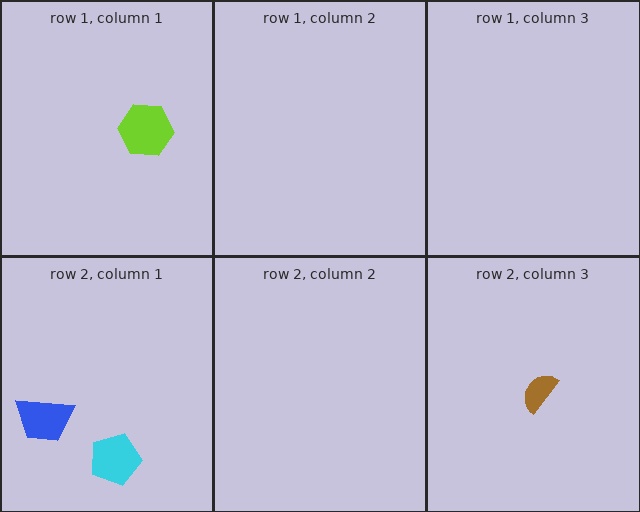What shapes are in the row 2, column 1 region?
The cyan pentagon, the blue trapezoid.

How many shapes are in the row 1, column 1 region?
1.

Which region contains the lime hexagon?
The row 1, column 1 region.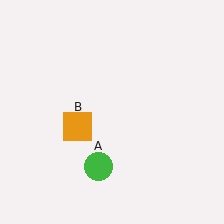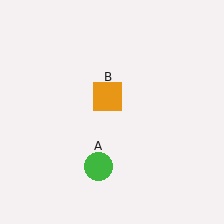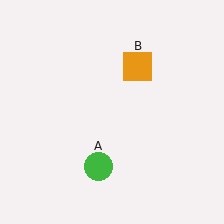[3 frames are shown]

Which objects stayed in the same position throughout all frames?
Green circle (object A) remained stationary.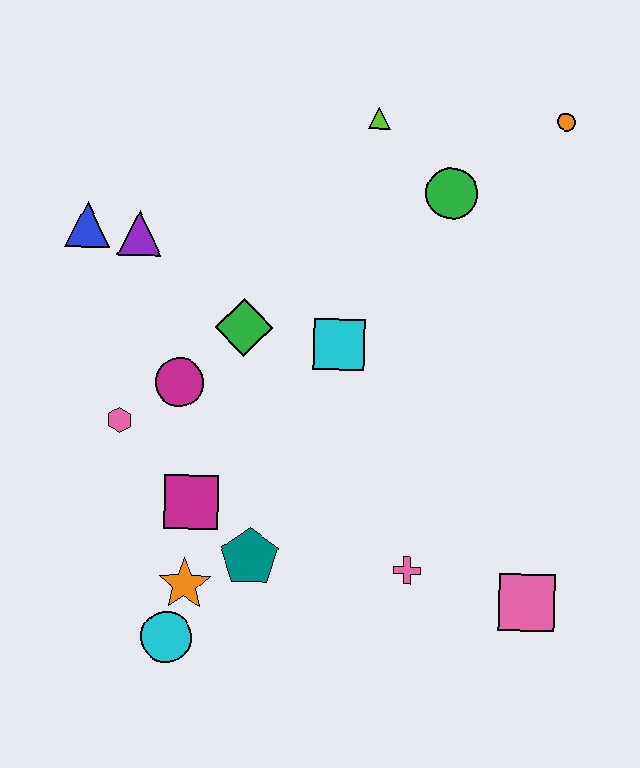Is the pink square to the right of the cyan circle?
Yes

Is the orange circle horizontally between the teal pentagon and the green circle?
No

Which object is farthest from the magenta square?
The orange circle is farthest from the magenta square.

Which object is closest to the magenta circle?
The pink hexagon is closest to the magenta circle.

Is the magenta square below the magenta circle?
Yes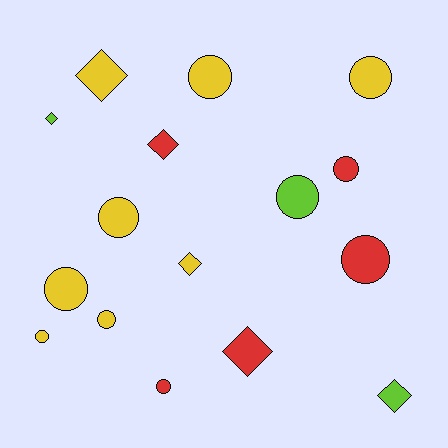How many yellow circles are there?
There are 6 yellow circles.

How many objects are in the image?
There are 16 objects.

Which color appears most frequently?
Yellow, with 8 objects.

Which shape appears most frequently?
Circle, with 10 objects.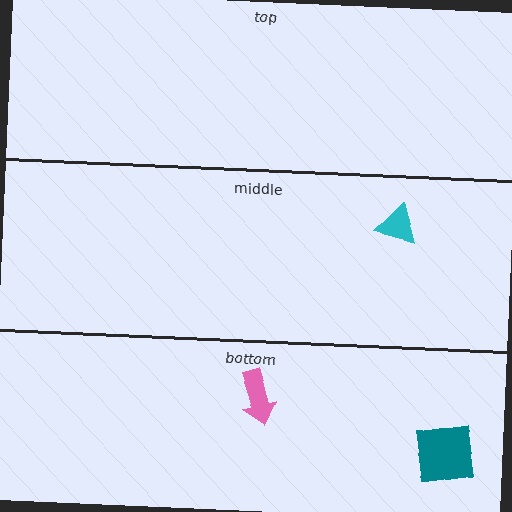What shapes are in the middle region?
The cyan triangle.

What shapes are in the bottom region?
The teal square, the pink arrow.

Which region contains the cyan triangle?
The middle region.